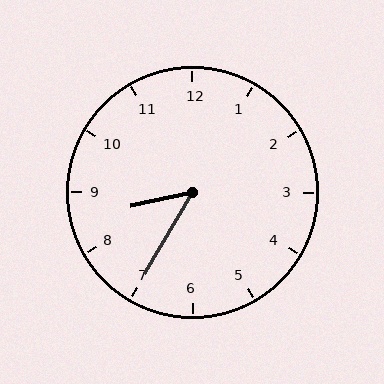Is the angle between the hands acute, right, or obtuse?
It is acute.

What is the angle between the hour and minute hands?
Approximately 48 degrees.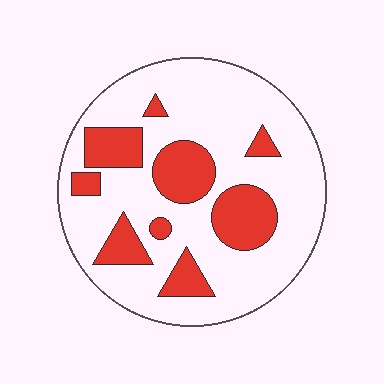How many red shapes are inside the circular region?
9.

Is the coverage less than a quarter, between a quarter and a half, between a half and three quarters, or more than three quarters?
Between a quarter and a half.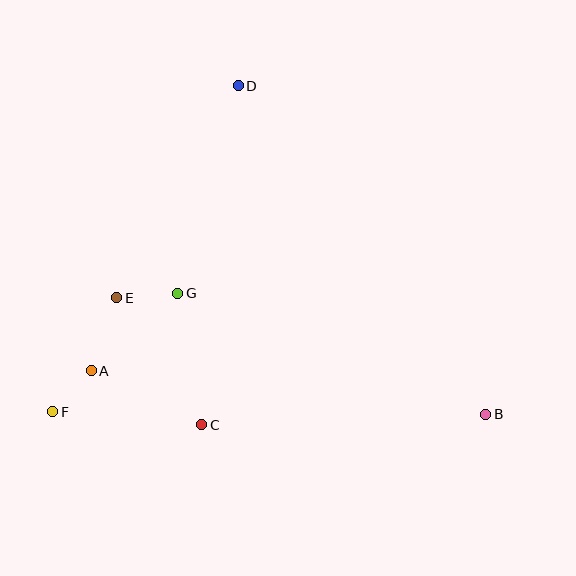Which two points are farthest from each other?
Points B and F are farthest from each other.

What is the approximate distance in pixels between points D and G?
The distance between D and G is approximately 216 pixels.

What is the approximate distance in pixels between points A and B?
The distance between A and B is approximately 397 pixels.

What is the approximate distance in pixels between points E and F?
The distance between E and F is approximately 131 pixels.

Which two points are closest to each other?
Points A and F are closest to each other.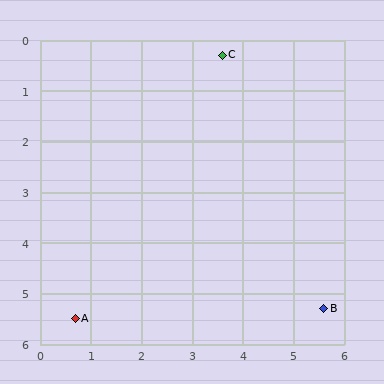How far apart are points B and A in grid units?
Points B and A are about 4.9 grid units apart.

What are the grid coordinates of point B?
Point B is at approximately (5.6, 5.3).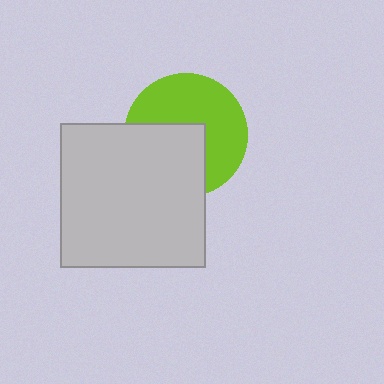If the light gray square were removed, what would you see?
You would see the complete lime circle.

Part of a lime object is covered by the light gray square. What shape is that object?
It is a circle.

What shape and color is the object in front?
The object in front is a light gray square.